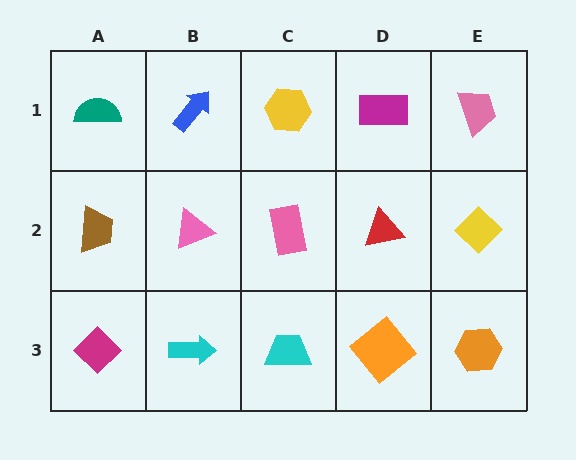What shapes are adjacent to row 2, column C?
A yellow hexagon (row 1, column C), a cyan trapezoid (row 3, column C), a pink triangle (row 2, column B), a red triangle (row 2, column D).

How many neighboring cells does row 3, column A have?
2.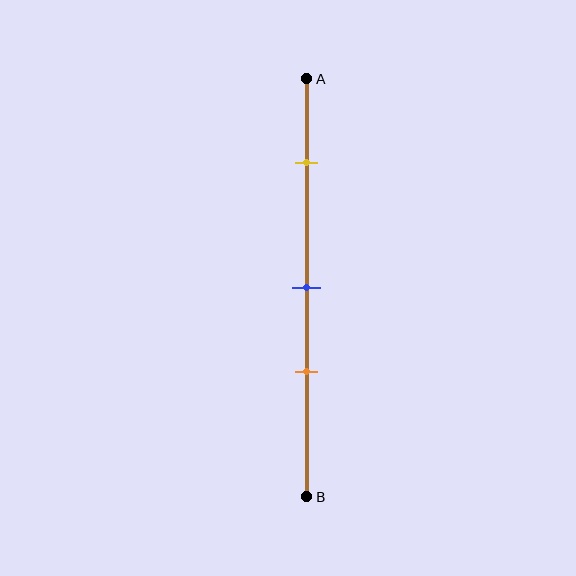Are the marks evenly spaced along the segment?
No, the marks are not evenly spaced.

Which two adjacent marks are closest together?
The blue and orange marks are the closest adjacent pair.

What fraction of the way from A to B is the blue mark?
The blue mark is approximately 50% (0.5) of the way from A to B.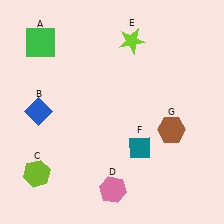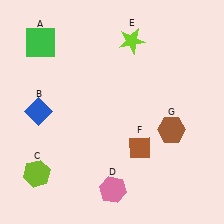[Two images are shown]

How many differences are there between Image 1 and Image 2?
There is 1 difference between the two images.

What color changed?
The diamond (F) changed from teal in Image 1 to brown in Image 2.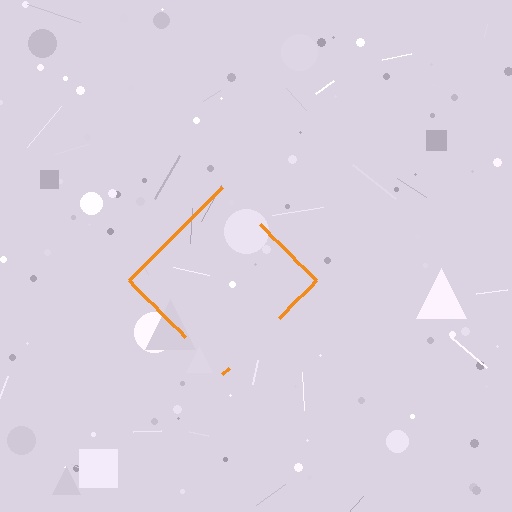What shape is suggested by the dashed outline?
The dashed outline suggests a diamond.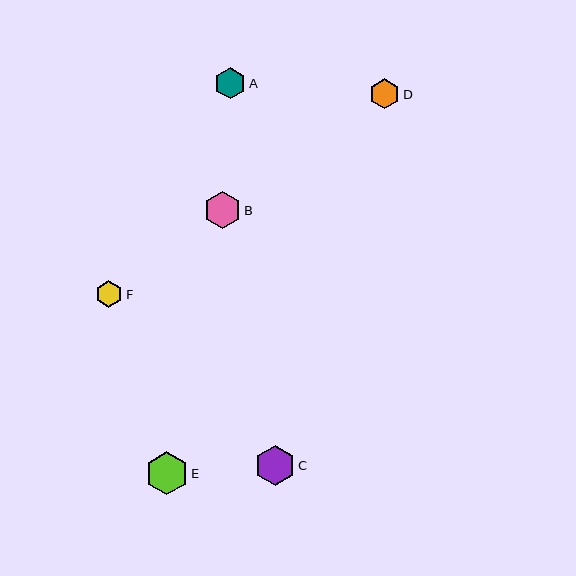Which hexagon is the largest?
Hexagon E is the largest with a size of approximately 43 pixels.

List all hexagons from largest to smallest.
From largest to smallest: E, C, B, A, D, F.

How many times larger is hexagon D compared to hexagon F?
Hexagon D is approximately 1.1 times the size of hexagon F.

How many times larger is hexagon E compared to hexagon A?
Hexagon E is approximately 1.4 times the size of hexagon A.